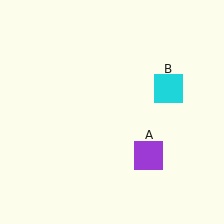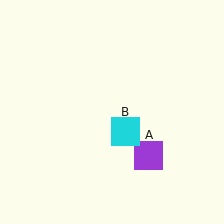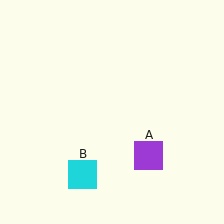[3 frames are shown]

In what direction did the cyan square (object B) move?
The cyan square (object B) moved down and to the left.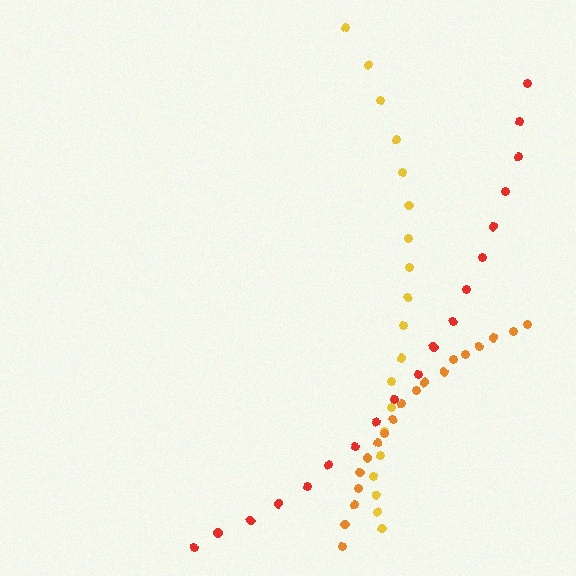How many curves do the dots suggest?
There are 3 distinct paths.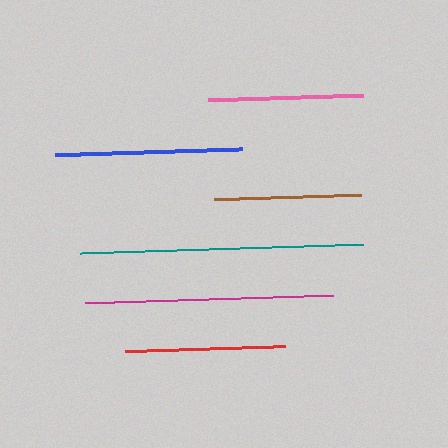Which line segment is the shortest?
The brown line is the shortest at approximately 147 pixels.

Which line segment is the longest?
The teal line is the longest at approximately 283 pixels.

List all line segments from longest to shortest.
From longest to shortest: teal, magenta, blue, red, pink, brown.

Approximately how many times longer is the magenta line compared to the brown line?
The magenta line is approximately 1.7 times the length of the brown line.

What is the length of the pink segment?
The pink segment is approximately 155 pixels long.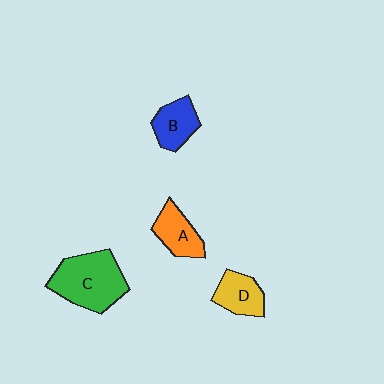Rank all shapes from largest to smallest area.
From largest to smallest: C (green), A (orange), B (blue), D (yellow).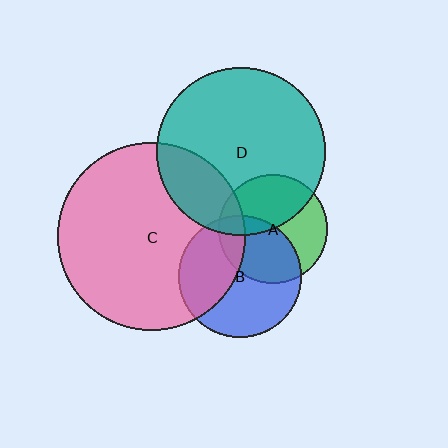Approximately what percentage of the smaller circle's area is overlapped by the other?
Approximately 40%.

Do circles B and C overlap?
Yes.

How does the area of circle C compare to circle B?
Approximately 2.3 times.